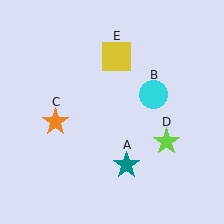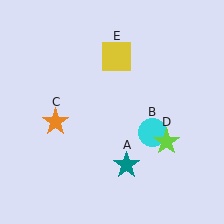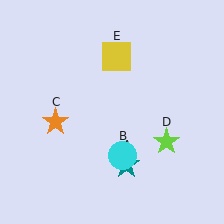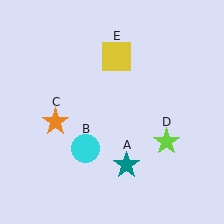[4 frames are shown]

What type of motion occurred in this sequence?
The cyan circle (object B) rotated clockwise around the center of the scene.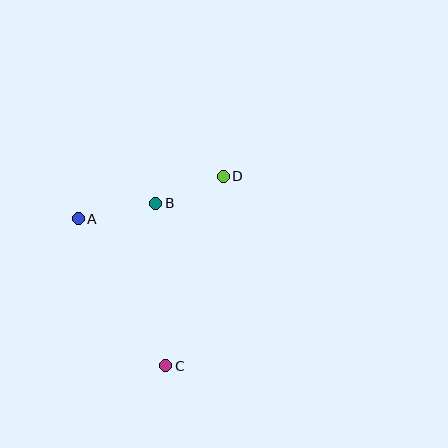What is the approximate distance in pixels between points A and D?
The distance between A and D is approximately 151 pixels.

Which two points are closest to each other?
Points B and D are closest to each other.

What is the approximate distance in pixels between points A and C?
The distance between A and C is approximately 171 pixels.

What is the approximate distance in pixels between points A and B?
The distance between A and B is approximately 79 pixels.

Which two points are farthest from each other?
Points C and D are farthest from each other.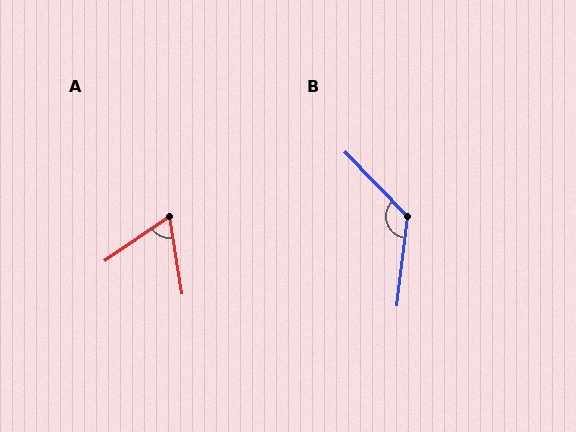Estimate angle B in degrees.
Approximately 129 degrees.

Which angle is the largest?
B, at approximately 129 degrees.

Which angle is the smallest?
A, at approximately 65 degrees.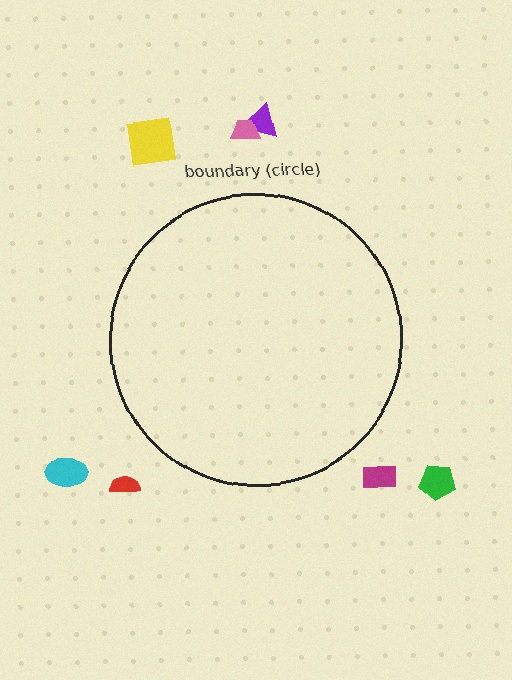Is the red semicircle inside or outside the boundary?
Outside.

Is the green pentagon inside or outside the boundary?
Outside.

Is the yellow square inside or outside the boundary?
Outside.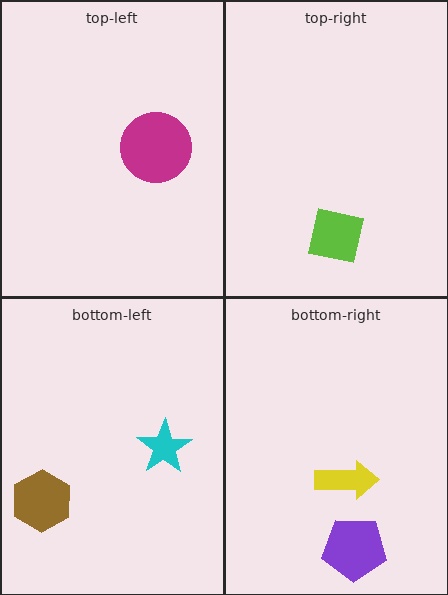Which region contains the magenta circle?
The top-left region.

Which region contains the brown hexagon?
The bottom-left region.